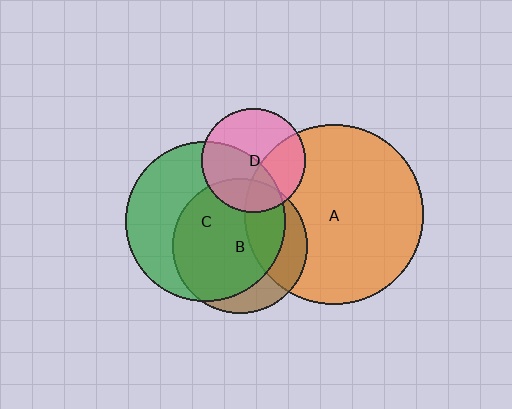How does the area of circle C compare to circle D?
Approximately 2.4 times.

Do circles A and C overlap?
Yes.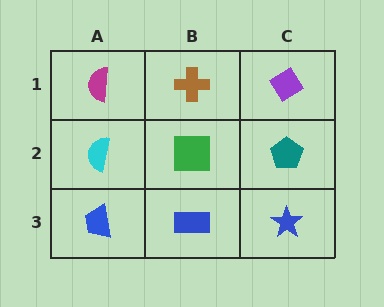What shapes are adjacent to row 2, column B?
A brown cross (row 1, column B), a blue rectangle (row 3, column B), a cyan semicircle (row 2, column A), a teal pentagon (row 2, column C).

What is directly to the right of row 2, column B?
A teal pentagon.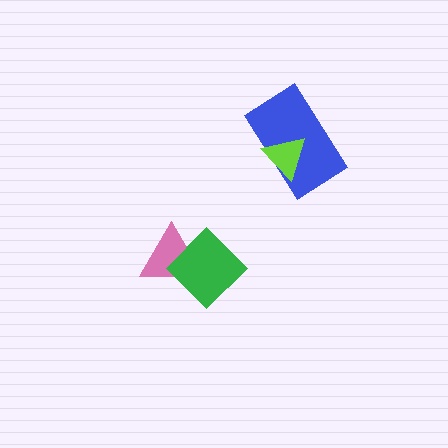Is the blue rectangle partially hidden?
Yes, it is partially covered by another shape.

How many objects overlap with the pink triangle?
1 object overlaps with the pink triangle.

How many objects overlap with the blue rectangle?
1 object overlaps with the blue rectangle.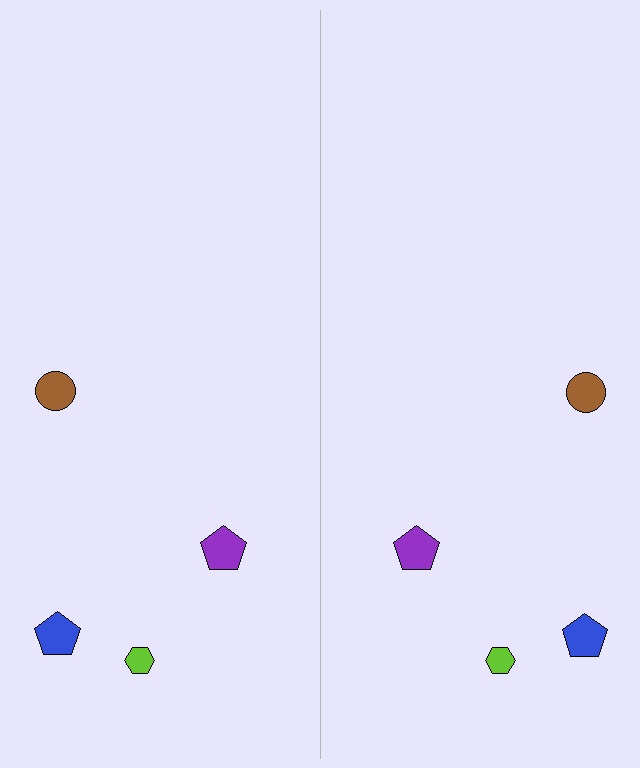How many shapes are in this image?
There are 8 shapes in this image.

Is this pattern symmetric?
Yes, this pattern has bilateral (reflection) symmetry.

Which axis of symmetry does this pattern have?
The pattern has a vertical axis of symmetry running through the center of the image.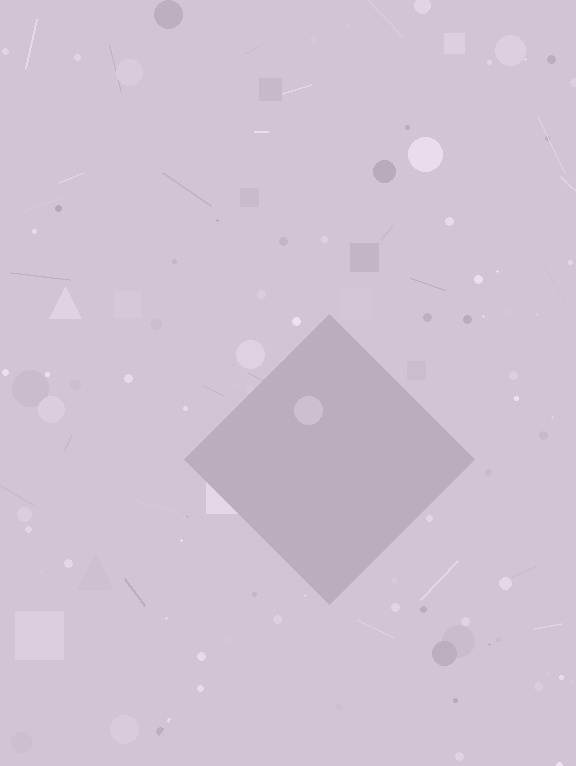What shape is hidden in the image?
A diamond is hidden in the image.